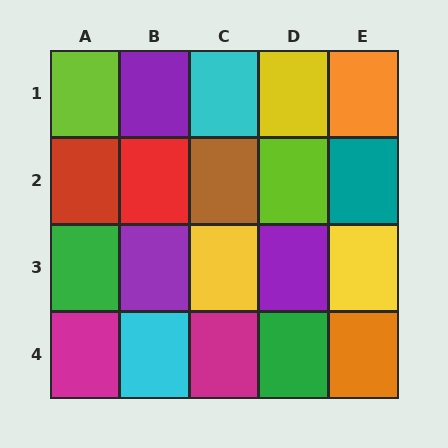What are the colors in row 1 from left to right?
Lime, purple, cyan, yellow, orange.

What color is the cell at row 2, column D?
Lime.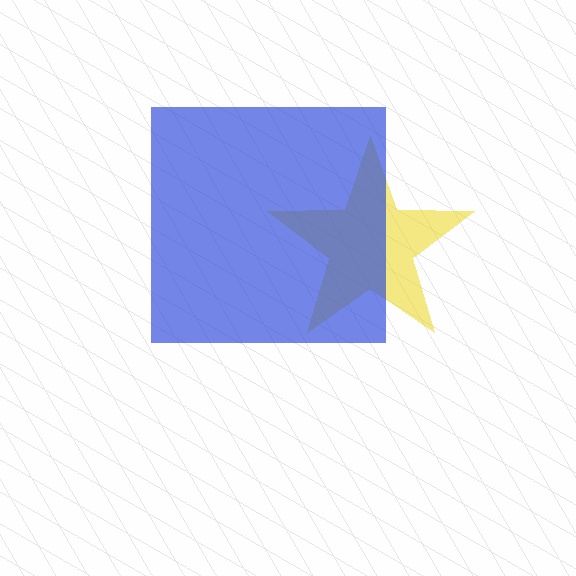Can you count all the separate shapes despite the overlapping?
Yes, there are 2 separate shapes.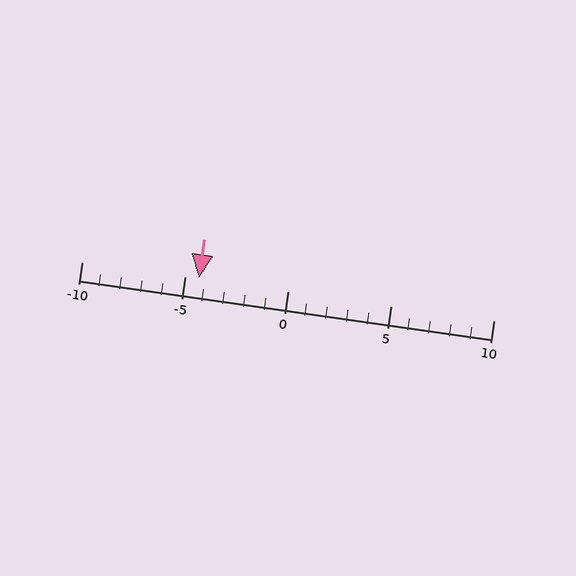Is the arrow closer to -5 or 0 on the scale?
The arrow is closer to -5.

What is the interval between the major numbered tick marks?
The major tick marks are spaced 5 units apart.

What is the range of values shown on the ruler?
The ruler shows values from -10 to 10.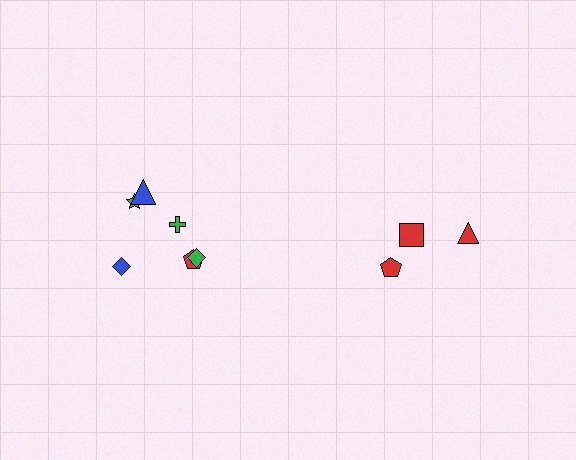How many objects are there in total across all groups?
There are 9 objects.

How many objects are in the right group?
There are 3 objects.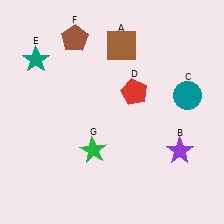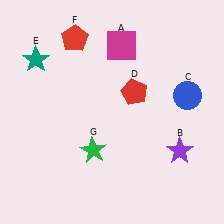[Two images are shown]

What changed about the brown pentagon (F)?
In Image 1, F is brown. In Image 2, it changed to red.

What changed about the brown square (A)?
In Image 1, A is brown. In Image 2, it changed to magenta.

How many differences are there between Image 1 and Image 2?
There are 3 differences between the two images.